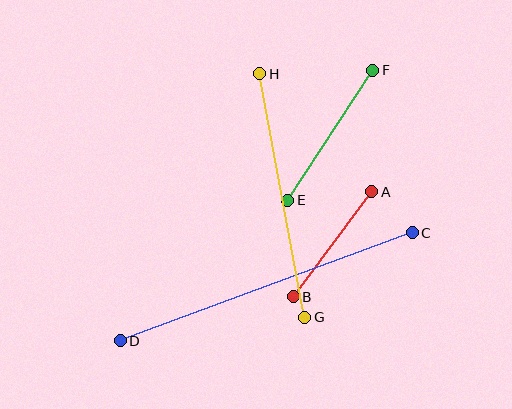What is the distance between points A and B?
The distance is approximately 131 pixels.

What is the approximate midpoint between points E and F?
The midpoint is at approximately (330, 135) pixels.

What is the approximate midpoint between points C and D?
The midpoint is at approximately (266, 287) pixels.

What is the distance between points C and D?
The distance is approximately 311 pixels.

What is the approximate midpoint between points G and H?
The midpoint is at approximately (282, 196) pixels.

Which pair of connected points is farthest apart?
Points C and D are farthest apart.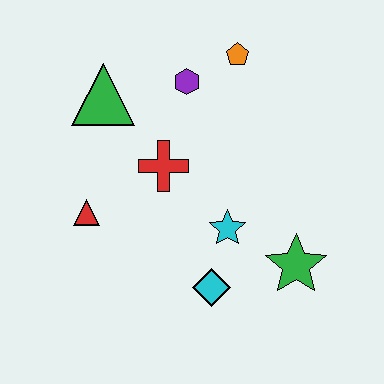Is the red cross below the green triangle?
Yes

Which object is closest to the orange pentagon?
The purple hexagon is closest to the orange pentagon.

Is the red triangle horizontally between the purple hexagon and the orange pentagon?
No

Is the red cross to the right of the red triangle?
Yes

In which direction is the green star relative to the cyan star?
The green star is to the right of the cyan star.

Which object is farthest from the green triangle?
The green star is farthest from the green triangle.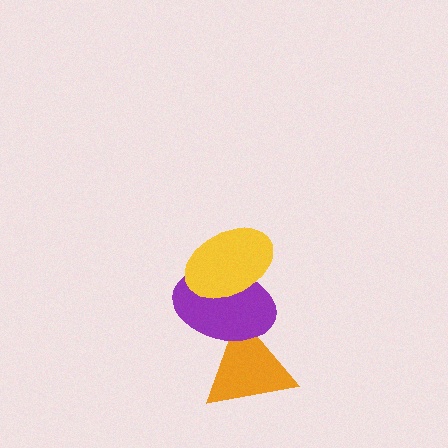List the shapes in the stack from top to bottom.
From top to bottom: the yellow ellipse, the purple ellipse, the orange triangle.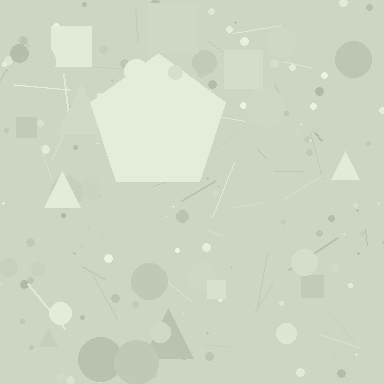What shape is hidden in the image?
A pentagon is hidden in the image.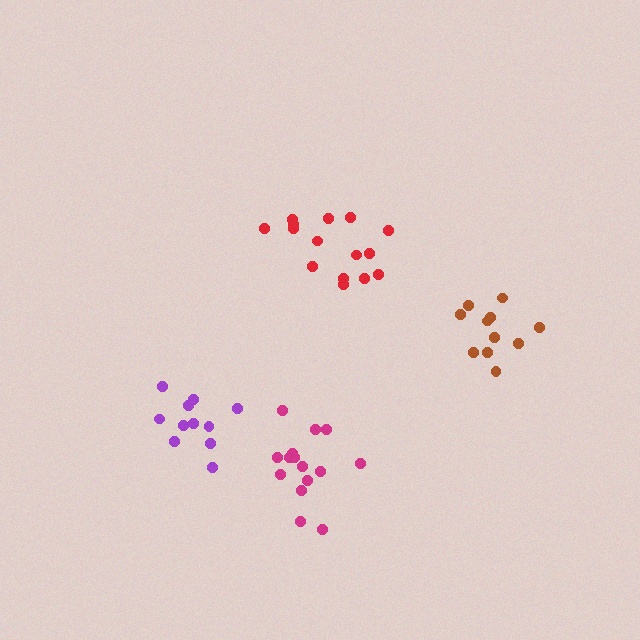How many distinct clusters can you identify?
There are 4 distinct clusters.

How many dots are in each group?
Group 1: 11 dots, Group 2: 15 dots, Group 3: 11 dots, Group 4: 15 dots (52 total).